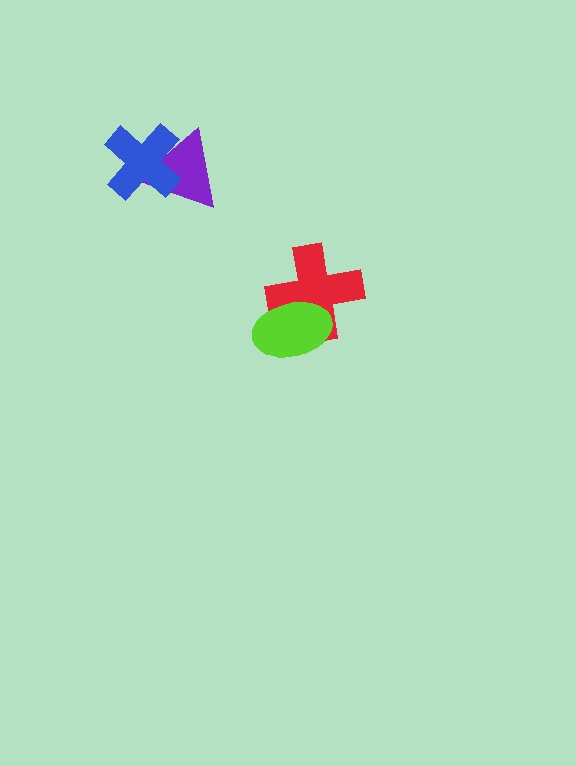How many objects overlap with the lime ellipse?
1 object overlaps with the lime ellipse.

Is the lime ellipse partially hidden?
No, no other shape covers it.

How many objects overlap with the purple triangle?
1 object overlaps with the purple triangle.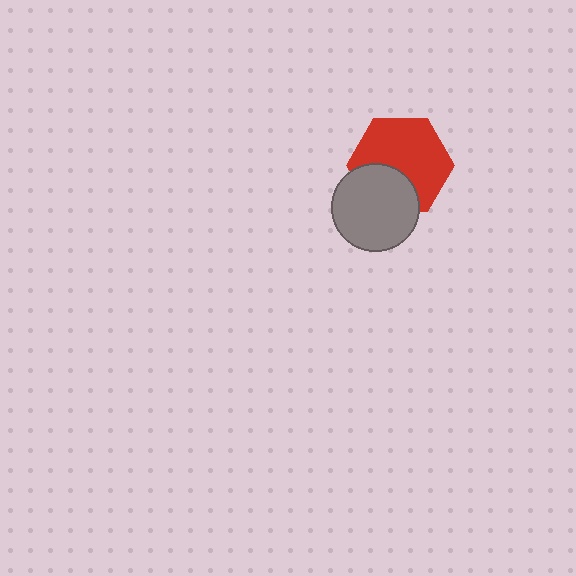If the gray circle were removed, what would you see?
You would see the complete red hexagon.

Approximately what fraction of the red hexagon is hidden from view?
Roughly 32% of the red hexagon is hidden behind the gray circle.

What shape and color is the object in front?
The object in front is a gray circle.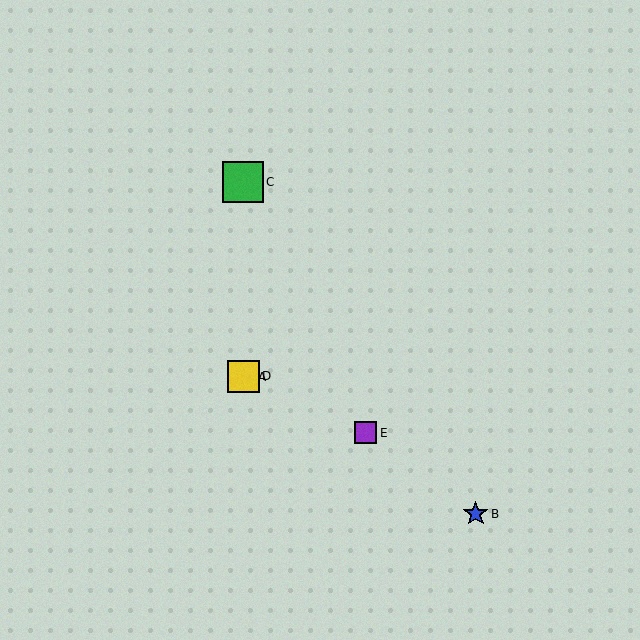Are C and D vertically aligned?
Yes, both are at x≈243.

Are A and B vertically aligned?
No, A is at x≈243 and B is at x≈476.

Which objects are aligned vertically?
Objects A, C, D are aligned vertically.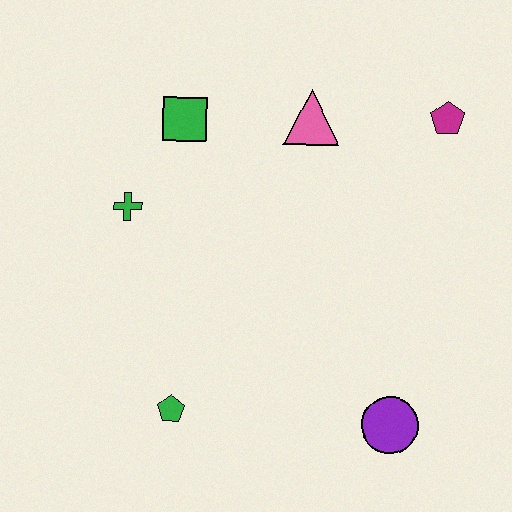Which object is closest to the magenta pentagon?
The pink triangle is closest to the magenta pentagon.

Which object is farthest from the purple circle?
The green square is farthest from the purple circle.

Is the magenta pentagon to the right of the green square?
Yes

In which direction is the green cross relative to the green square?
The green cross is below the green square.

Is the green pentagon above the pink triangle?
No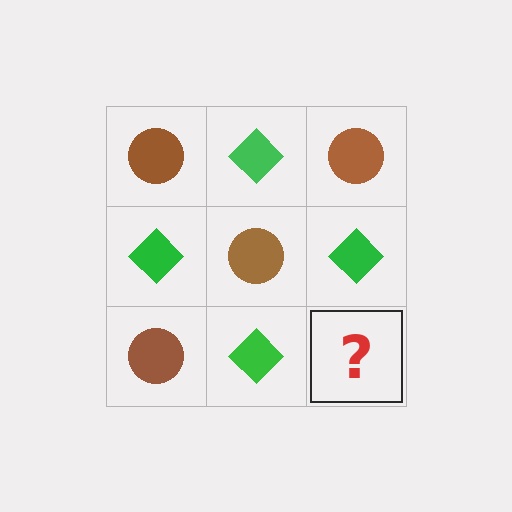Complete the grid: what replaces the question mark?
The question mark should be replaced with a brown circle.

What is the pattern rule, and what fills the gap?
The rule is that it alternates brown circle and green diamond in a checkerboard pattern. The gap should be filled with a brown circle.